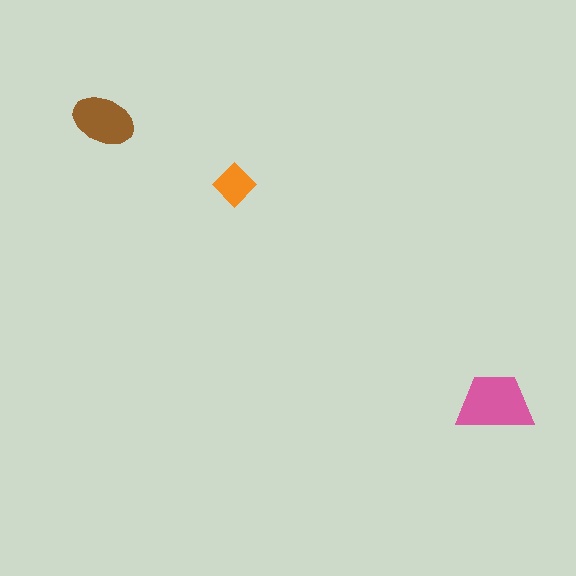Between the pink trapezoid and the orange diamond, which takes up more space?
The pink trapezoid.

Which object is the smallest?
The orange diamond.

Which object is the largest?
The pink trapezoid.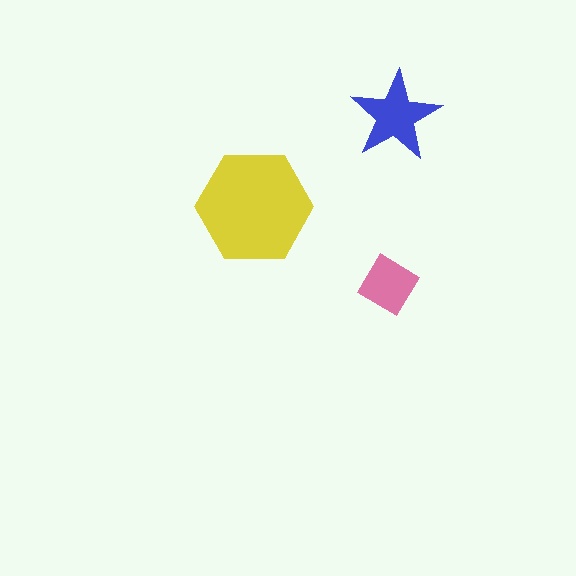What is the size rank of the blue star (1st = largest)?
2nd.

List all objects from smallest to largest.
The pink diamond, the blue star, the yellow hexagon.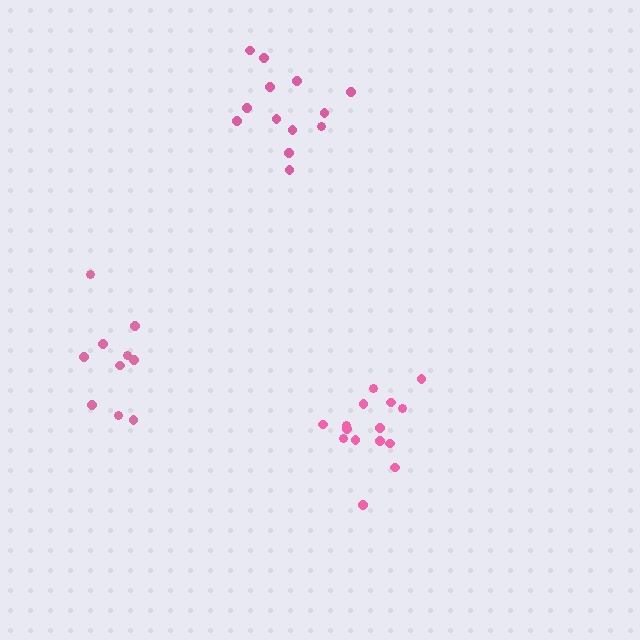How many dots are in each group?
Group 1: 13 dots, Group 2: 10 dots, Group 3: 15 dots (38 total).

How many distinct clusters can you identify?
There are 3 distinct clusters.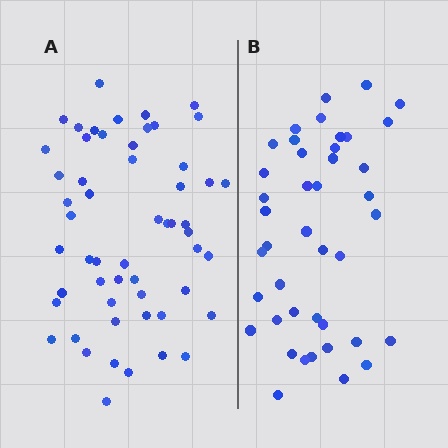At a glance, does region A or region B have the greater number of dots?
Region A (the left region) has more dots.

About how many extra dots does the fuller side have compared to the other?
Region A has approximately 15 more dots than region B.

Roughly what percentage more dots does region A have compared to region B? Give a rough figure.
About 30% more.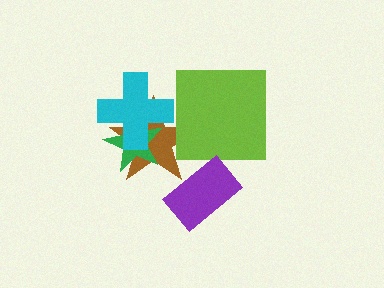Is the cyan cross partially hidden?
No, no other shape covers it.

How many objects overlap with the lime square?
1 object overlaps with the lime square.